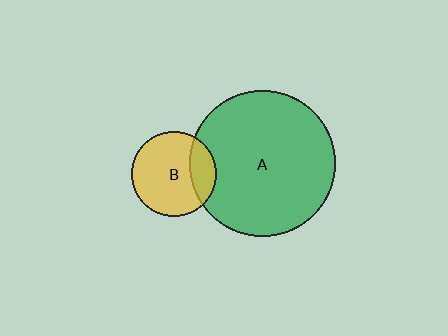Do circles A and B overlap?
Yes.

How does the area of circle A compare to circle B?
Approximately 2.9 times.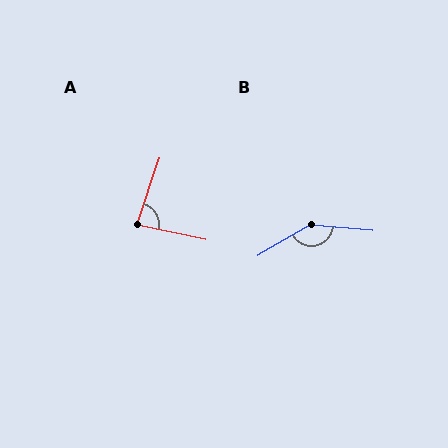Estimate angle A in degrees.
Approximately 83 degrees.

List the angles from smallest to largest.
A (83°), B (144°).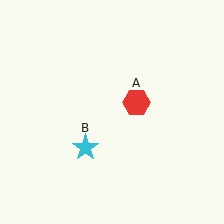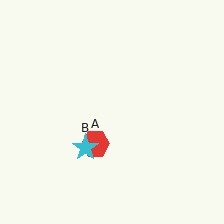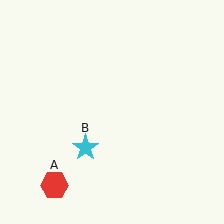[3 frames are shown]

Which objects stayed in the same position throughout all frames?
Cyan star (object B) remained stationary.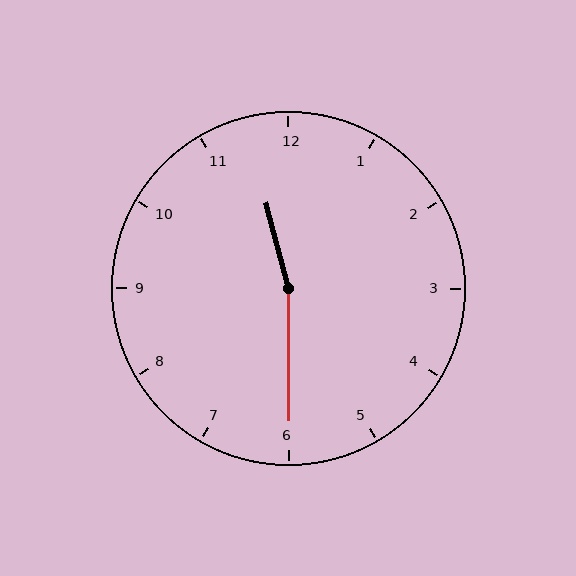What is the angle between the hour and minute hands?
Approximately 165 degrees.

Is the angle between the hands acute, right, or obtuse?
It is obtuse.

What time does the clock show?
11:30.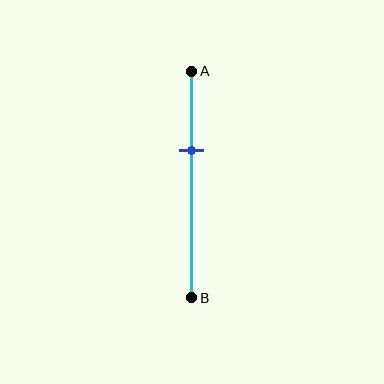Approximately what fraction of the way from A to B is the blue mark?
The blue mark is approximately 35% of the way from A to B.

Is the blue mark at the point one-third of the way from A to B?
Yes, the mark is approximately at the one-third point.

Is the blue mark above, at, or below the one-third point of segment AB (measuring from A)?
The blue mark is approximately at the one-third point of segment AB.